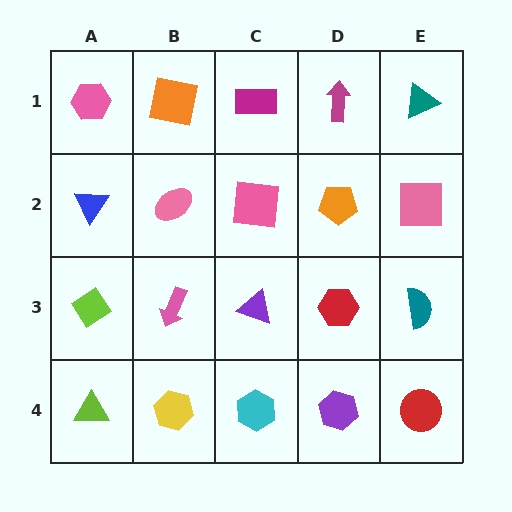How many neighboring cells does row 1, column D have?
3.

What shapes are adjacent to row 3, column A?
A blue triangle (row 2, column A), a lime triangle (row 4, column A), a pink arrow (row 3, column B).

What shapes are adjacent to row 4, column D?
A red hexagon (row 3, column D), a cyan hexagon (row 4, column C), a red circle (row 4, column E).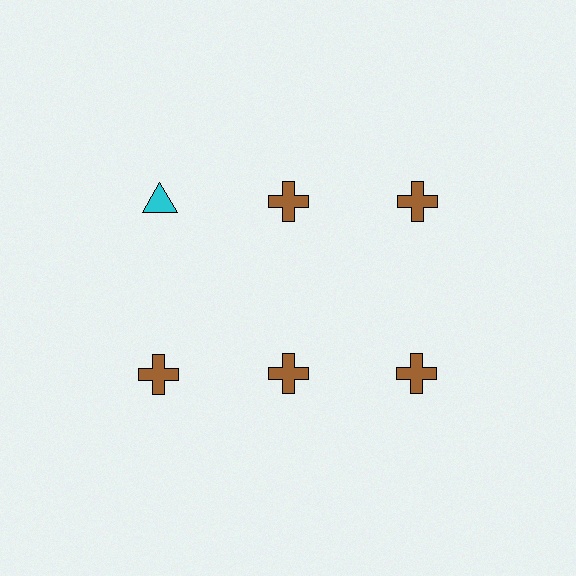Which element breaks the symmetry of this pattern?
The cyan triangle in the top row, leftmost column breaks the symmetry. All other shapes are brown crosses.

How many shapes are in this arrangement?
There are 6 shapes arranged in a grid pattern.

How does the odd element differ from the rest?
It differs in both color (cyan instead of brown) and shape (triangle instead of cross).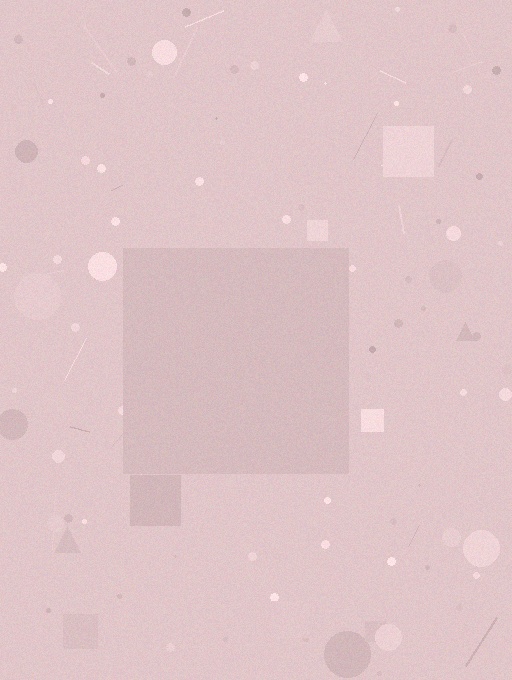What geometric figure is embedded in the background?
A square is embedded in the background.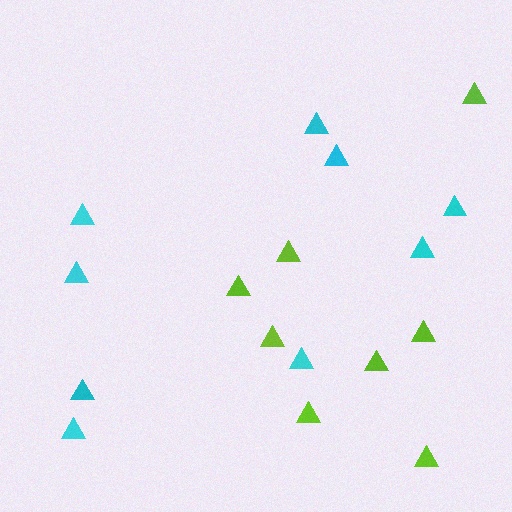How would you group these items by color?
There are 2 groups: one group of cyan triangles (9) and one group of lime triangles (8).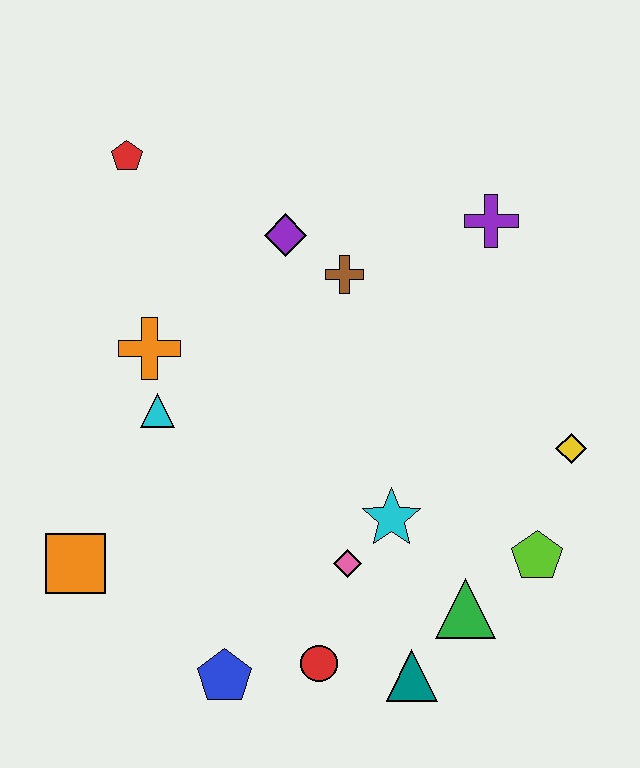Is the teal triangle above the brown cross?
No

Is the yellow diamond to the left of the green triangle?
No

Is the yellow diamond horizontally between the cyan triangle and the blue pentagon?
No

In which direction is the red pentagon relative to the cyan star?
The red pentagon is above the cyan star.